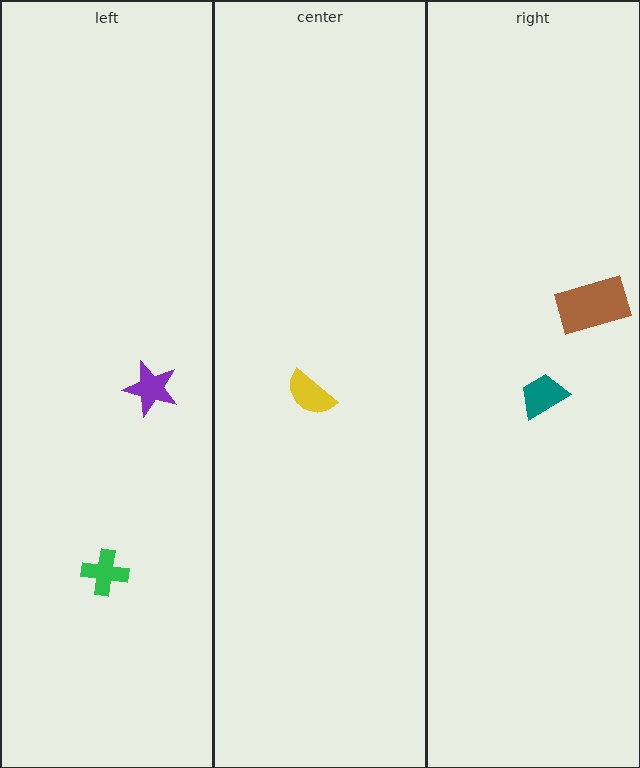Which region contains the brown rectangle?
The right region.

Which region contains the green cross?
The left region.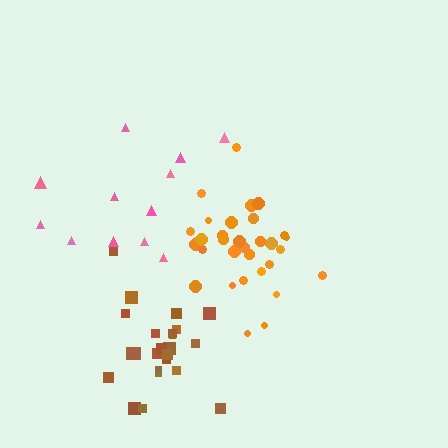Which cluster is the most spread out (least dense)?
Pink.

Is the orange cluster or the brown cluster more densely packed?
Orange.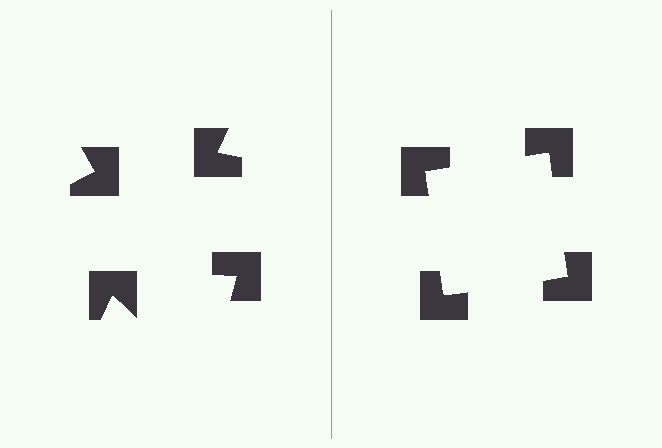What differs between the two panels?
The notched squares are positioned identically on both sides; only the wedge orientations differ. On the right they align to a square; on the left they are misaligned.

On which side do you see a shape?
An illusory square appears on the right side. On the left side the wedge cuts are rotated, so no coherent shape forms.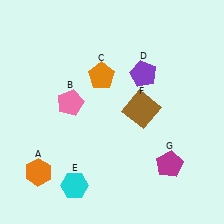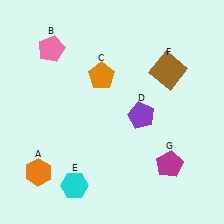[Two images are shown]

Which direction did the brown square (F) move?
The brown square (F) moved up.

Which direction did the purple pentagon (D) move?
The purple pentagon (D) moved down.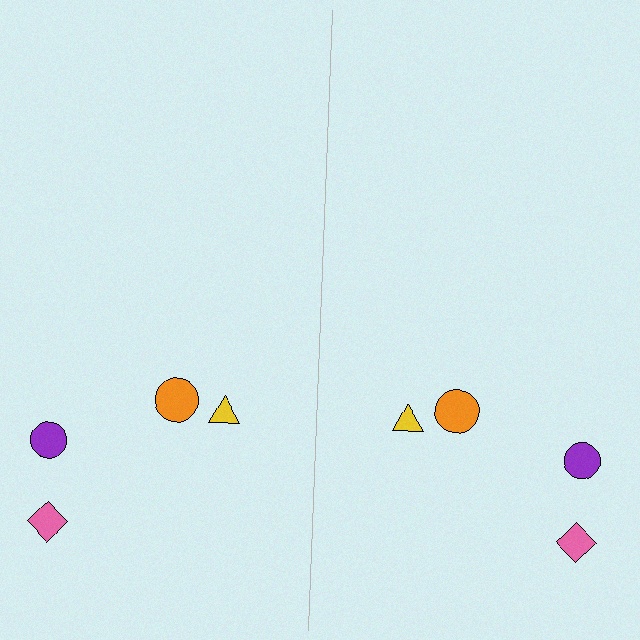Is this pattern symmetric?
Yes, this pattern has bilateral (reflection) symmetry.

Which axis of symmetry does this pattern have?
The pattern has a vertical axis of symmetry running through the center of the image.